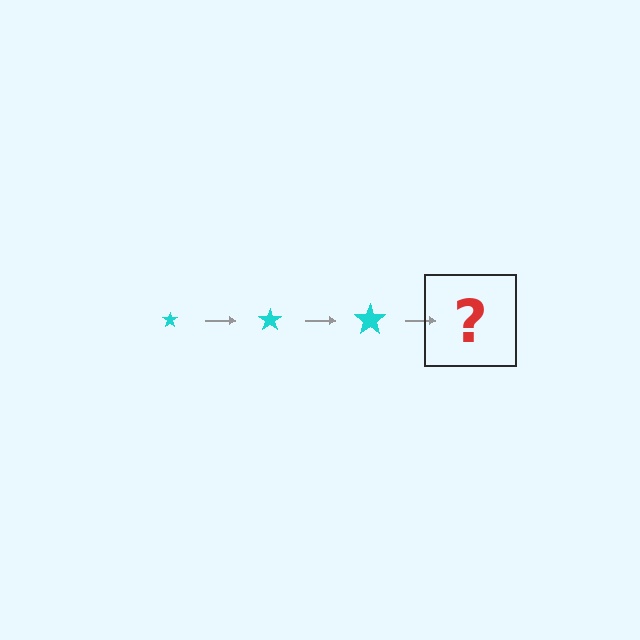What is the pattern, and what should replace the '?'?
The pattern is that the star gets progressively larger each step. The '?' should be a cyan star, larger than the previous one.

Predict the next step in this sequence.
The next step is a cyan star, larger than the previous one.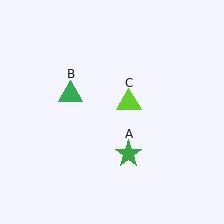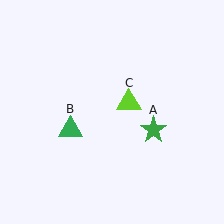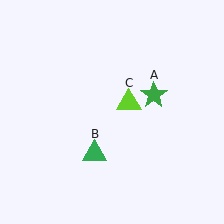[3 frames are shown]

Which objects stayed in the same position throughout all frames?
Lime triangle (object C) remained stationary.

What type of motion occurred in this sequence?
The green star (object A), green triangle (object B) rotated counterclockwise around the center of the scene.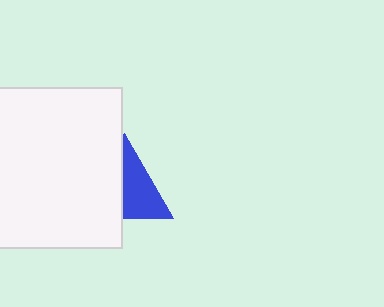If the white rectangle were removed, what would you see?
You would see the complete blue triangle.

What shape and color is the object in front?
The object in front is a white rectangle.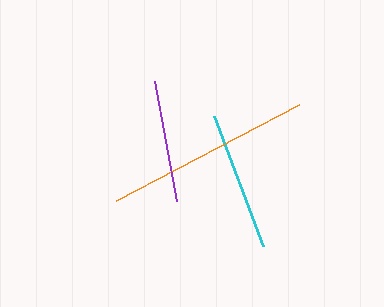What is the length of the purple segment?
The purple segment is approximately 121 pixels long.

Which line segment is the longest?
The orange line is the longest at approximately 206 pixels.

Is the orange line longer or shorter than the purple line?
The orange line is longer than the purple line.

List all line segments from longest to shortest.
From longest to shortest: orange, cyan, purple.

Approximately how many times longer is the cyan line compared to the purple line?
The cyan line is approximately 1.1 times the length of the purple line.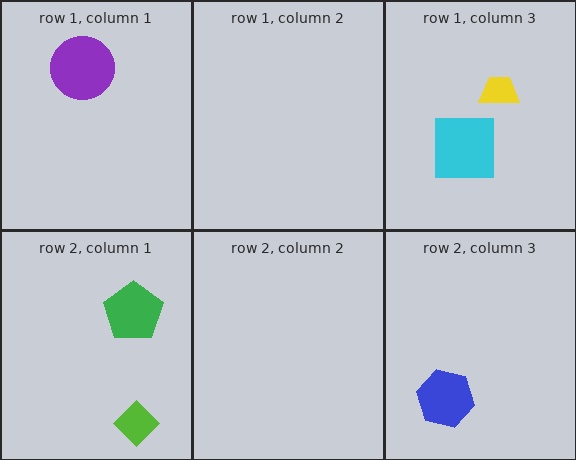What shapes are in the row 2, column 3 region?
The blue hexagon.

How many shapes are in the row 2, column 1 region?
2.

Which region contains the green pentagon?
The row 2, column 1 region.